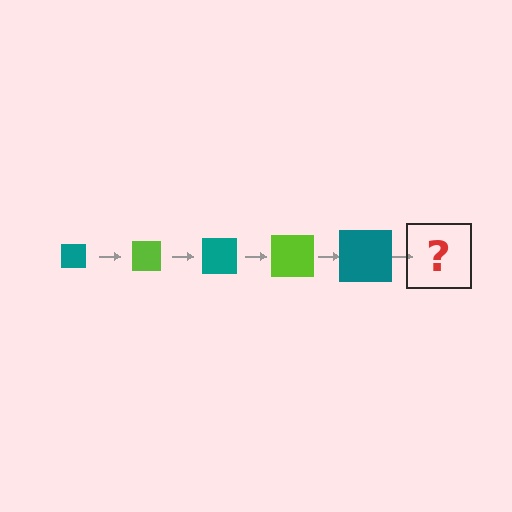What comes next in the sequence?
The next element should be a lime square, larger than the previous one.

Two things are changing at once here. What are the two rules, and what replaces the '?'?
The two rules are that the square grows larger each step and the color cycles through teal and lime. The '?' should be a lime square, larger than the previous one.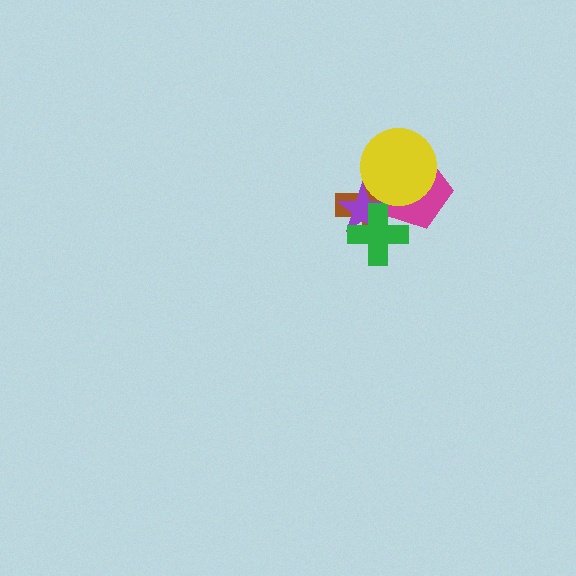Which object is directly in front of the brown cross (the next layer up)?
The purple star is directly in front of the brown cross.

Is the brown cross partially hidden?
Yes, it is partially covered by another shape.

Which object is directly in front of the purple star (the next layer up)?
The magenta pentagon is directly in front of the purple star.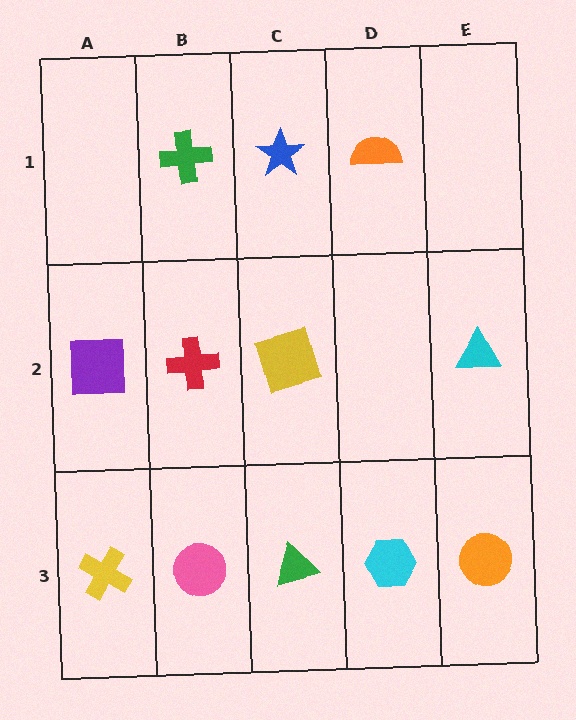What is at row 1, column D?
An orange semicircle.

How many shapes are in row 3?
5 shapes.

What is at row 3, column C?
A green triangle.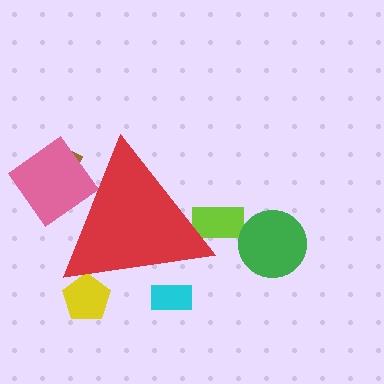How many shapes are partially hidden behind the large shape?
5 shapes are partially hidden.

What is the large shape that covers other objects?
A red triangle.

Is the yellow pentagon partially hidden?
Yes, the yellow pentagon is partially hidden behind the red triangle.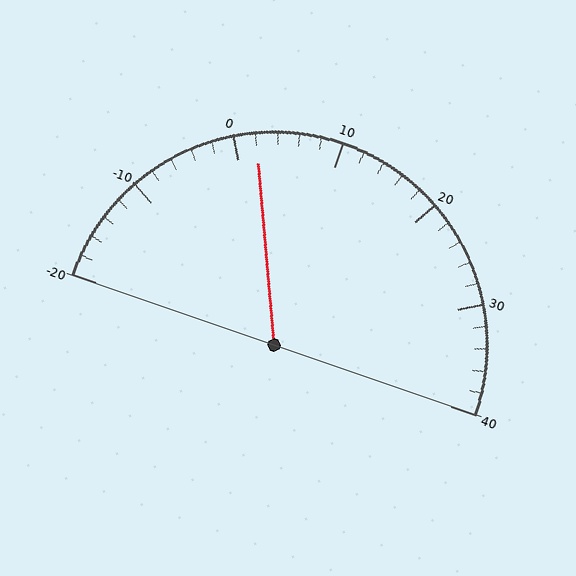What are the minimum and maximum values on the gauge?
The gauge ranges from -20 to 40.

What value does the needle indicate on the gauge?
The needle indicates approximately 2.